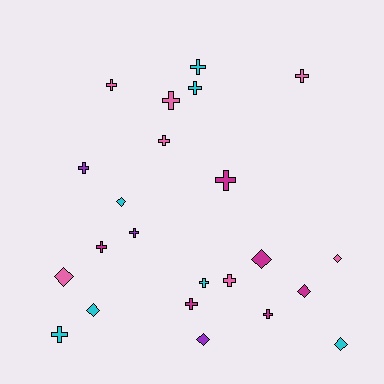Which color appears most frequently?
Pink, with 7 objects.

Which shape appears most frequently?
Cross, with 15 objects.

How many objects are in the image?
There are 23 objects.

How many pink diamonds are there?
There are 2 pink diamonds.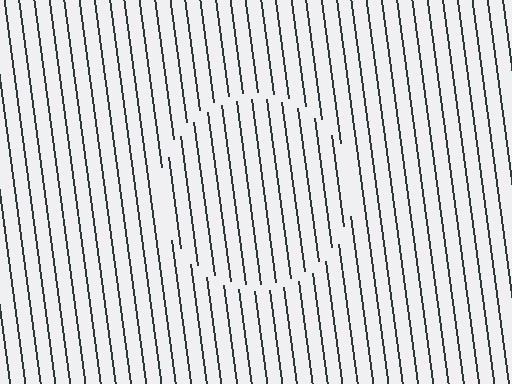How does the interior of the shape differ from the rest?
The interior of the shape contains the same grating, shifted by half a period — the contour is defined by the phase discontinuity where line-ends from the inner and outer gratings abut.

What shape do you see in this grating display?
An illusory circle. The interior of the shape contains the same grating, shifted by half a period — the contour is defined by the phase discontinuity where line-ends from the inner and outer gratings abut.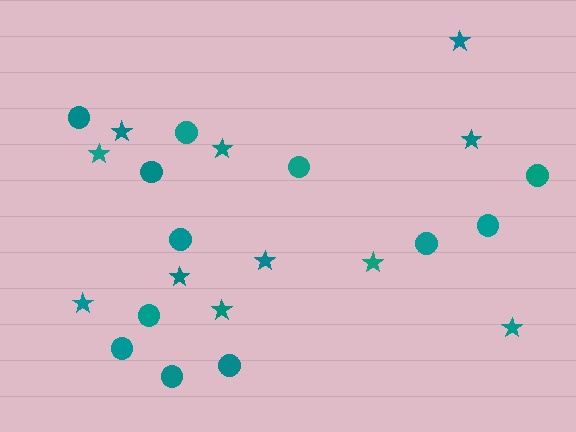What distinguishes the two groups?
There are 2 groups: one group of stars (11) and one group of circles (12).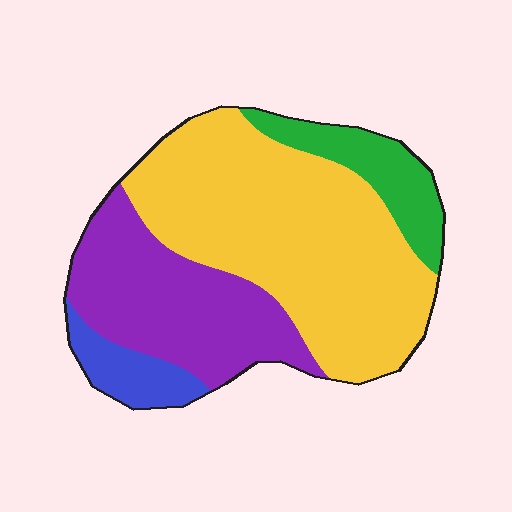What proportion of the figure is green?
Green takes up about one eighth (1/8) of the figure.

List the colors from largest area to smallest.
From largest to smallest: yellow, purple, green, blue.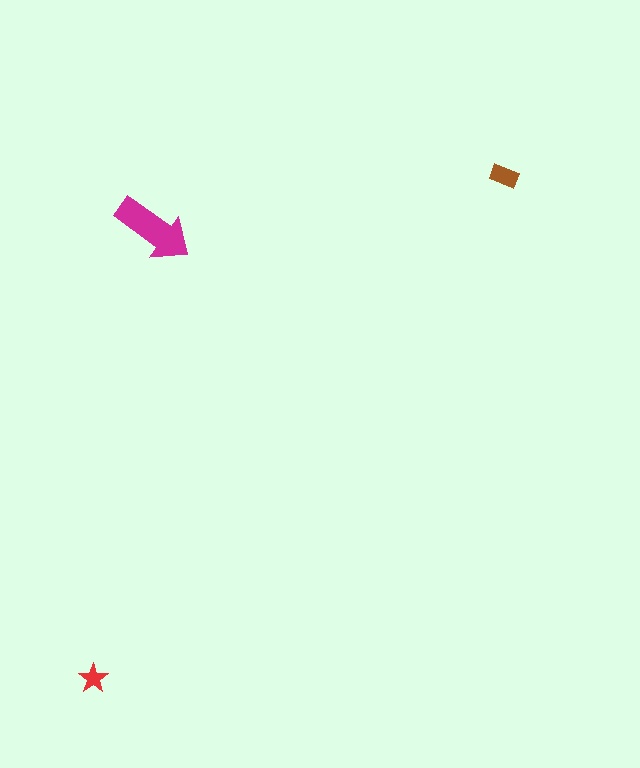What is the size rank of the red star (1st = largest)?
3rd.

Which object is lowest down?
The red star is bottommost.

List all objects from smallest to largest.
The red star, the brown rectangle, the magenta arrow.